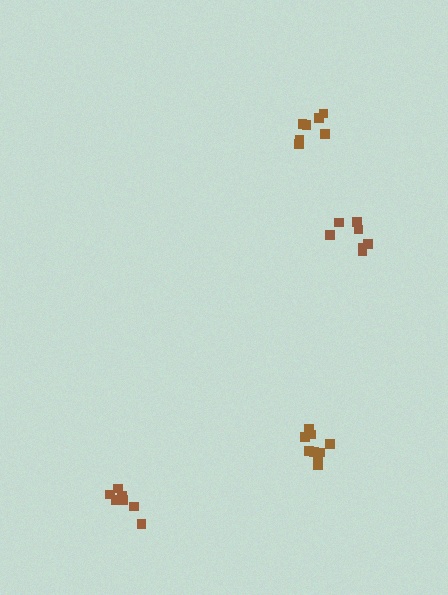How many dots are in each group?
Group 1: 7 dots, Group 2: 9 dots, Group 3: 7 dots, Group 4: 7 dots (30 total).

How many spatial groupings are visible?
There are 4 spatial groupings.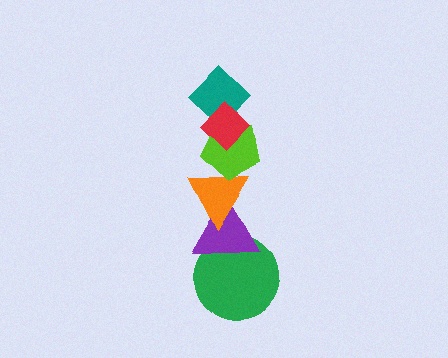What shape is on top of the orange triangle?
The lime pentagon is on top of the orange triangle.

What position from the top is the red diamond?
The red diamond is 1st from the top.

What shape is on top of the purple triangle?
The orange triangle is on top of the purple triangle.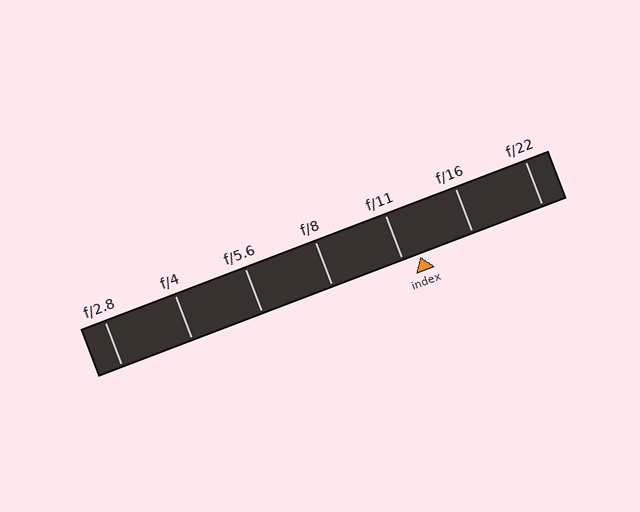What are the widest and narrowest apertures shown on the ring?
The widest aperture shown is f/2.8 and the narrowest is f/22.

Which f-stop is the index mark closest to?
The index mark is closest to f/11.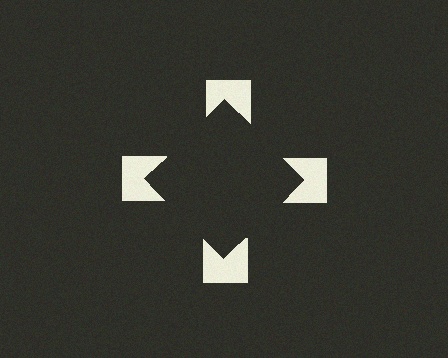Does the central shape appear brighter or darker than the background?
It typically appears slightly darker than the background, even though no actual brightness change is drawn.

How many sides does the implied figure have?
4 sides.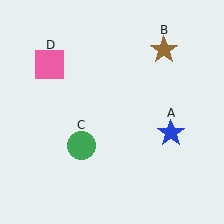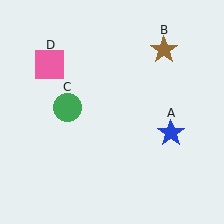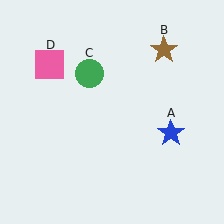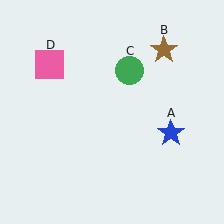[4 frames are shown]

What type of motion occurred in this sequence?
The green circle (object C) rotated clockwise around the center of the scene.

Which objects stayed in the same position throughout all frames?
Blue star (object A) and brown star (object B) and pink square (object D) remained stationary.